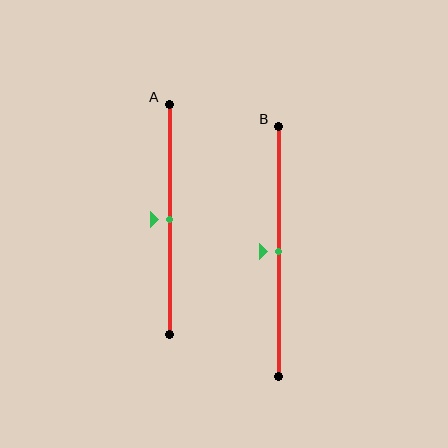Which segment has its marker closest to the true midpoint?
Segment A has its marker closest to the true midpoint.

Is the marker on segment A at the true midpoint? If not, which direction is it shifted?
Yes, the marker on segment A is at the true midpoint.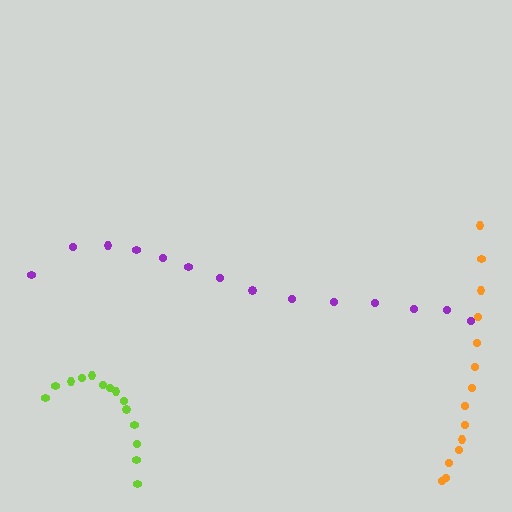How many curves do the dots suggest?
There are 3 distinct paths.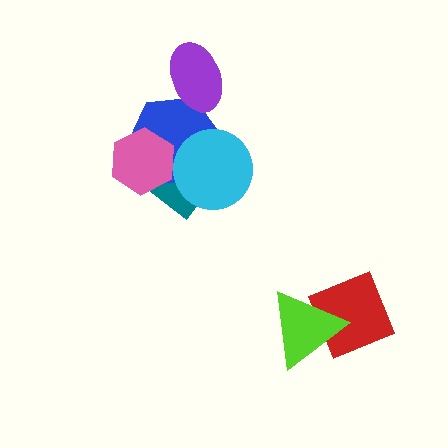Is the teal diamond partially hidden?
Yes, it is partially covered by another shape.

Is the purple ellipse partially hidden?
No, no other shape covers it.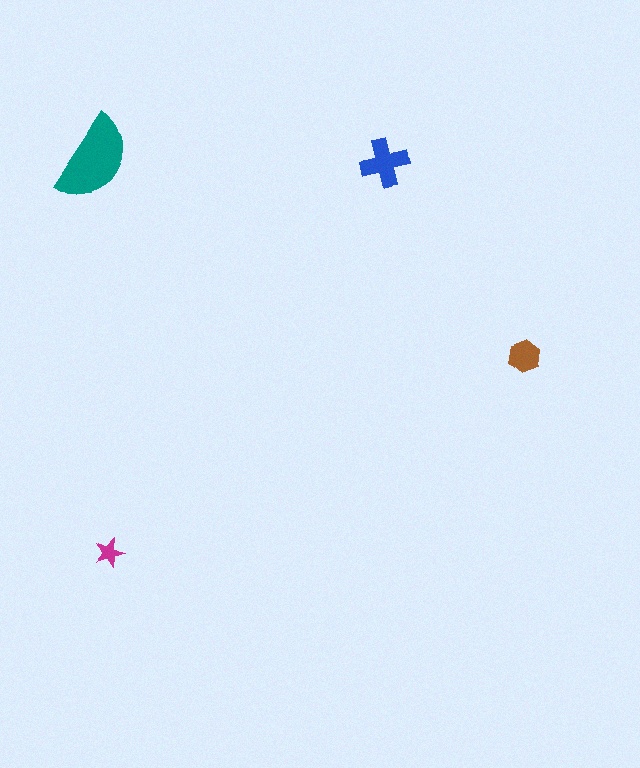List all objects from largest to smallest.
The teal semicircle, the blue cross, the brown hexagon, the magenta star.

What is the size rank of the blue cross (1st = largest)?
2nd.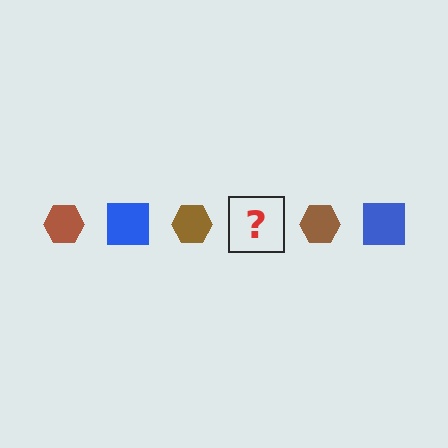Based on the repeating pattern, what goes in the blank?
The blank should be a blue square.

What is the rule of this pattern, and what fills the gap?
The rule is that the pattern alternates between brown hexagon and blue square. The gap should be filled with a blue square.